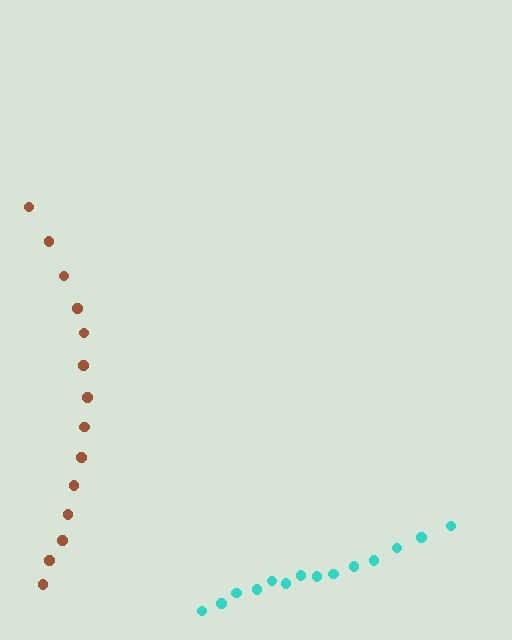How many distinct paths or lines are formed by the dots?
There are 2 distinct paths.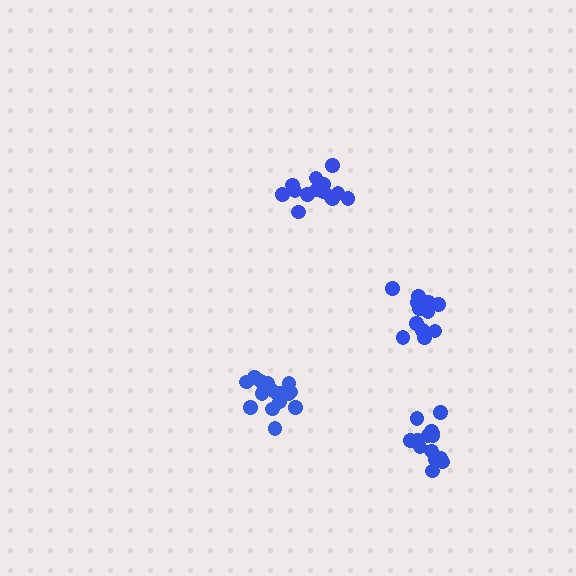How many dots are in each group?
Group 1: 14 dots, Group 2: 14 dots, Group 3: 15 dots, Group 4: 16 dots (59 total).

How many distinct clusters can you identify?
There are 4 distinct clusters.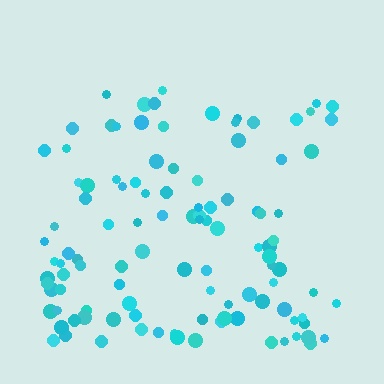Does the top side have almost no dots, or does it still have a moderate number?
Still a moderate number, just noticeably fewer than the bottom.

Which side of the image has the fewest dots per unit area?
The top.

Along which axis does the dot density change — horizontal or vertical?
Vertical.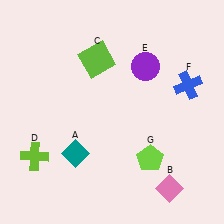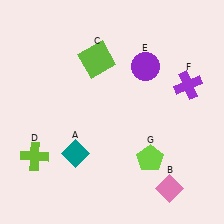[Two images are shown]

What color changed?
The cross (F) changed from blue in Image 1 to purple in Image 2.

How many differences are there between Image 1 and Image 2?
There is 1 difference between the two images.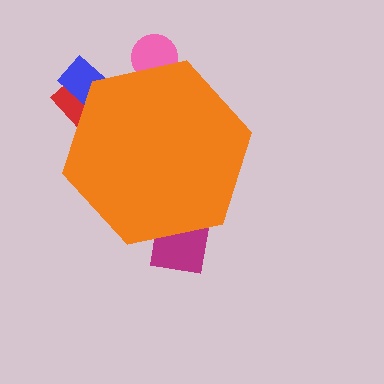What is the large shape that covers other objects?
An orange hexagon.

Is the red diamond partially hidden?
Yes, the red diamond is partially hidden behind the orange hexagon.